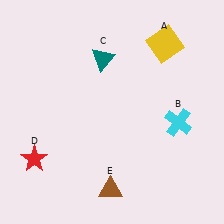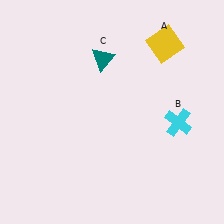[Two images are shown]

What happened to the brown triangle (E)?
The brown triangle (E) was removed in Image 2. It was in the bottom-left area of Image 1.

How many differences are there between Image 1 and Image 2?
There are 2 differences between the two images.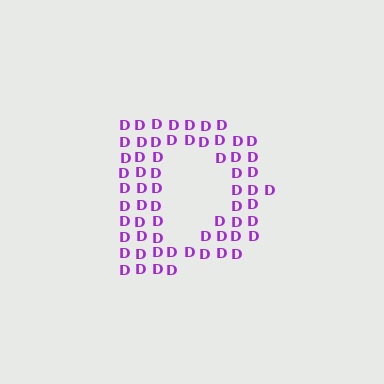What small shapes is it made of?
It is made of small letter D's.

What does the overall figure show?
The overall figure shows the letter D.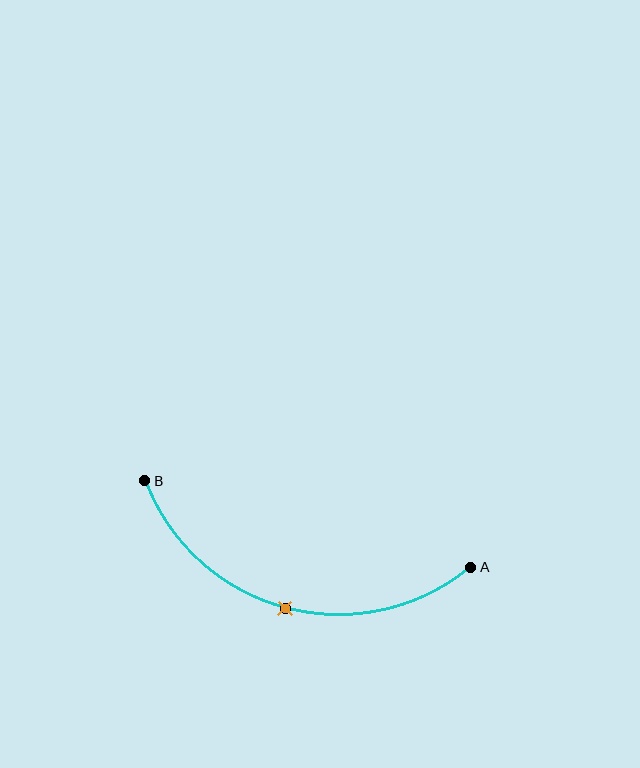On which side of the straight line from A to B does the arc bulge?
The arc bulges below the straight line connecting A and B.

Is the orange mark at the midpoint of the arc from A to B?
Yes. The orange mark lies on the arc at equal arc-length from both A and B — it is the arc midpoint.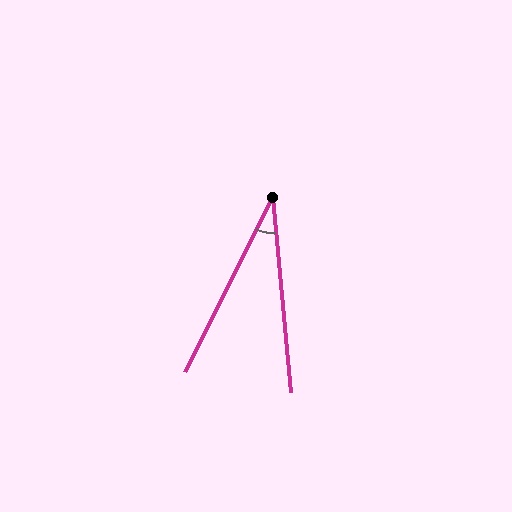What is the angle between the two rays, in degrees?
Approximately 32 degrees.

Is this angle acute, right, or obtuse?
It is acute.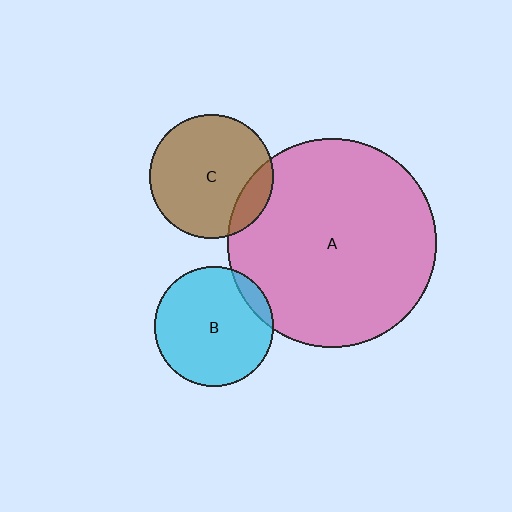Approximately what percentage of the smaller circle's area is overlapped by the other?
Approximately 15%.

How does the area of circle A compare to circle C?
Approximately 2.9 times.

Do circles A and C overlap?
Yes.